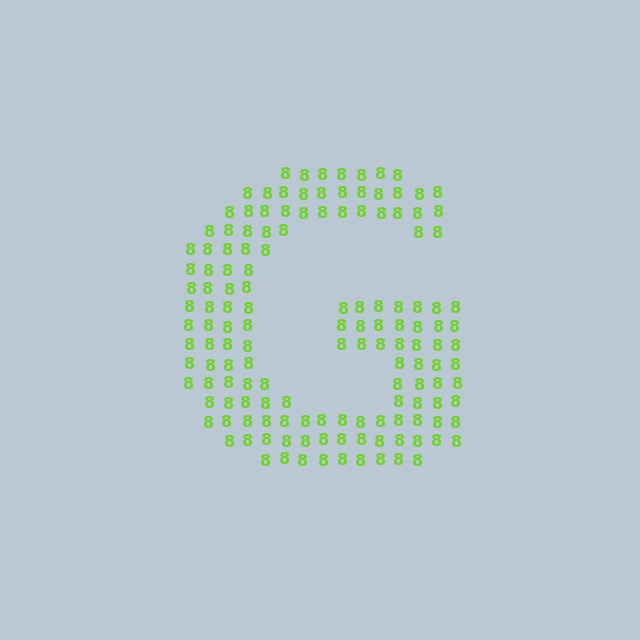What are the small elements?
The small elements are digit 8's.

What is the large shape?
The large shape is the letter G.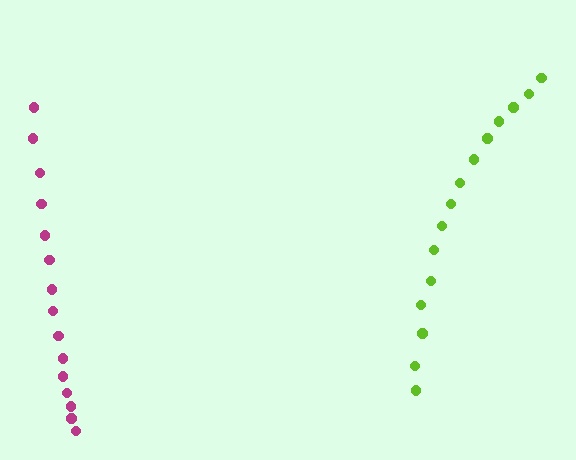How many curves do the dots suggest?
There are 2 distinct paths.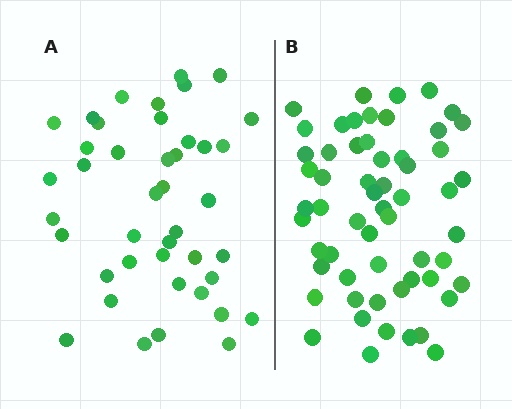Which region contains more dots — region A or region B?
Region B (the right region) has more dots.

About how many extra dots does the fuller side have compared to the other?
Region B has approximately 15 more dots than region A.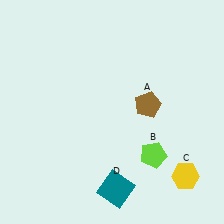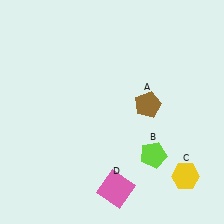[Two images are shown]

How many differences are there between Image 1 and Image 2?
There is 1 difference between the two images.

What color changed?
The square (D) changed from teal in Image 1 to pink in Image 2.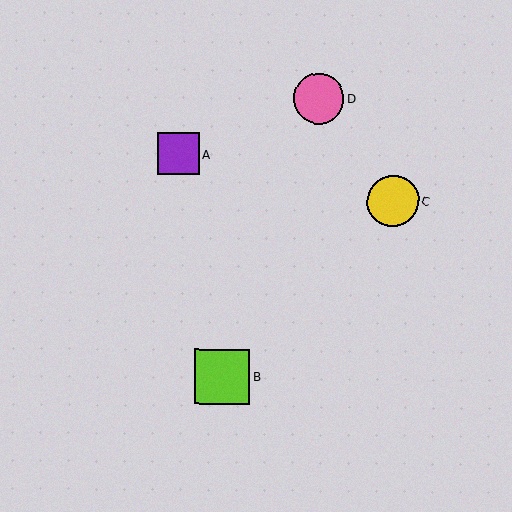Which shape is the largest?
The lime square (labeled B) is the largest.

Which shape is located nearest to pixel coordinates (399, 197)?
The yellow circle (labeled C) at (393, 201) is nearest to that location.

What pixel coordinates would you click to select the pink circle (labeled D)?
Click at (319, 99) to select the pink circle D.